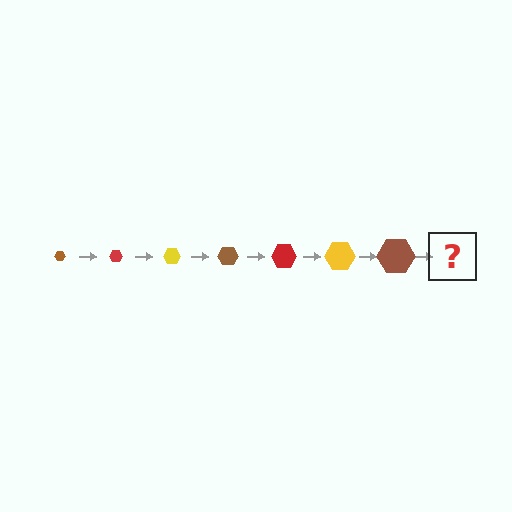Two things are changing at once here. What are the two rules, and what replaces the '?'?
The two rules are that the hexagon grows larger each step and the color cycles through brown, red, and yellow. The '?' should be a red hexagon, larger than the previous one.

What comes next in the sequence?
The next element should be a red hexagon, larger than the previous one.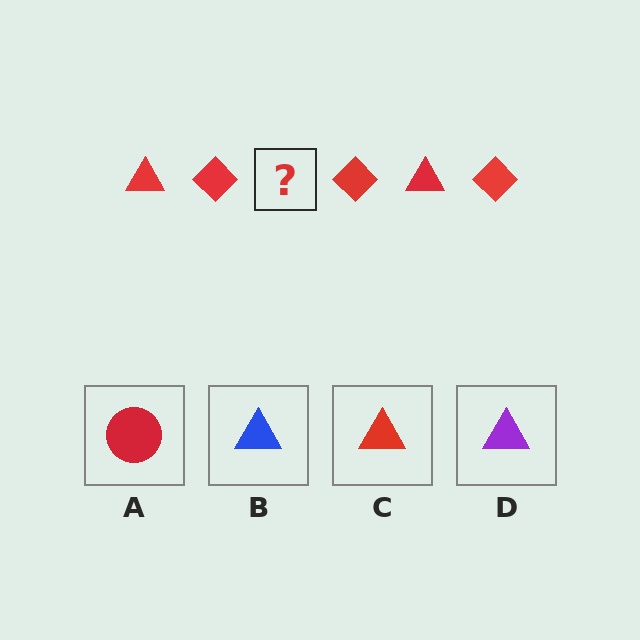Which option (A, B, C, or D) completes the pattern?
C.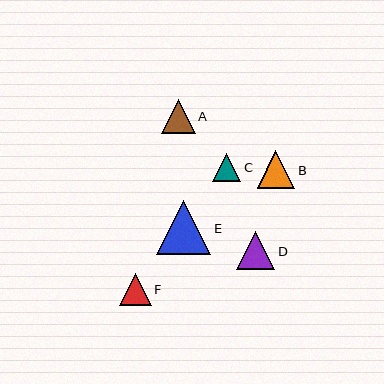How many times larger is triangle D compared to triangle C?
Triangle D is approximately 1.3 times the size of triangle C.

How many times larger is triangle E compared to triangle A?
Triangle E is approximately 1.6 times the size of triangle A.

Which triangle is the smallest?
Triangle C is the smallest with a size of approximately 28 pixels.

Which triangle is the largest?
Triangle E is the largest with a size of approximately 54 pixels.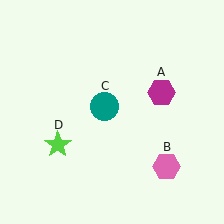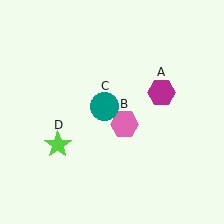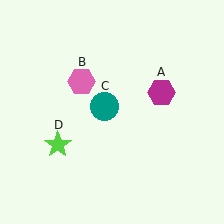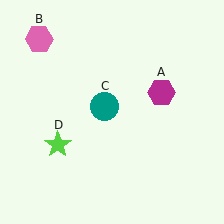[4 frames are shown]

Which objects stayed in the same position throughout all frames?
Magenta hexagon (object A) and teal circle (object C) and lime star (object D) remained stationary.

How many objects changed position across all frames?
1 object changed position: pink hexagon (object B).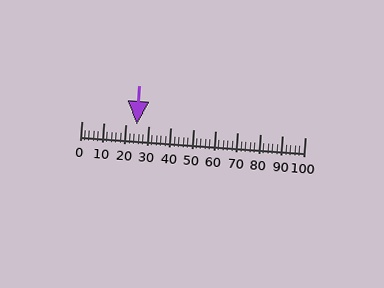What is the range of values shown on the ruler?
The ruler shows values from 0 to 100.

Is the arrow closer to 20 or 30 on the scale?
The arrow is closer to 20.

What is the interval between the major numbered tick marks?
The major tick marks are spaced 10 units apart.